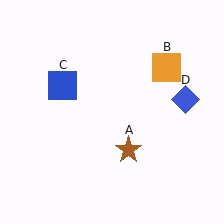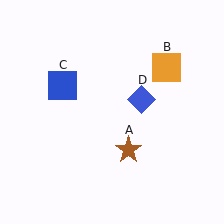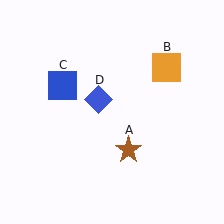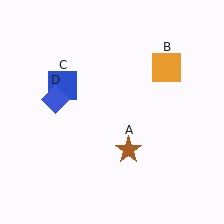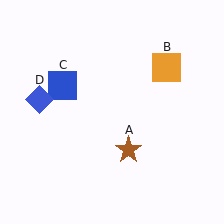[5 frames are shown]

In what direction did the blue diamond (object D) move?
The blue diamond (object D) moved left.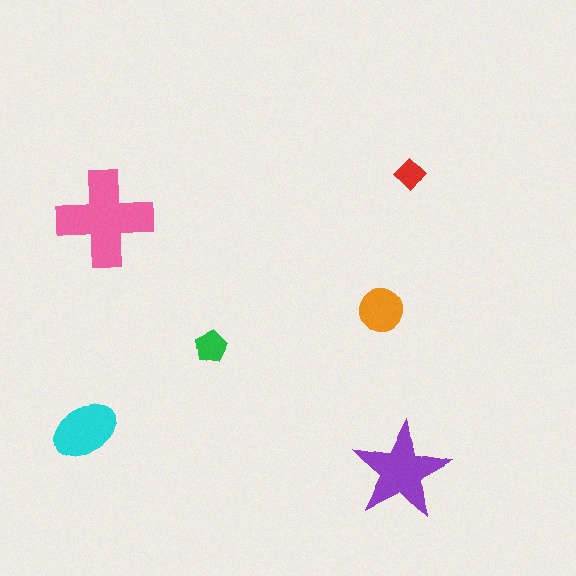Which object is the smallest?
The red diamond.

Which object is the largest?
The pink cross.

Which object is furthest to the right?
The red diamond is rightmost.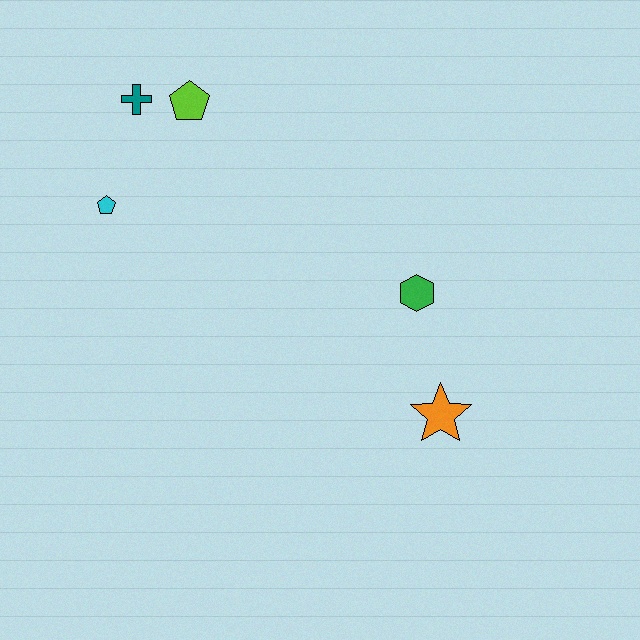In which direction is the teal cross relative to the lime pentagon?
The teal cross is to the left of the lime pentagon.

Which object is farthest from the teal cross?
The orange star is farthest from the teal cross.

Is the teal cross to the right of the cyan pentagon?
Yes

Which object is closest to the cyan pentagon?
The teal cross is closest to the cyan pentagon.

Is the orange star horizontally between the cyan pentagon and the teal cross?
No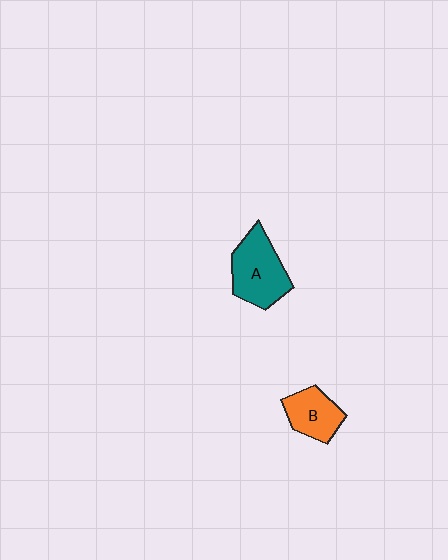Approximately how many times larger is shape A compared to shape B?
Approximately 1.4 times.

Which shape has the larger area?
Shape A (teal).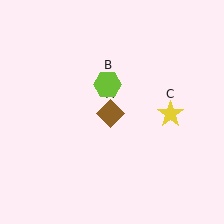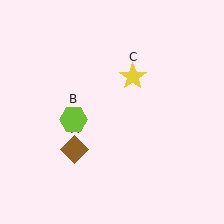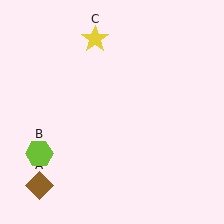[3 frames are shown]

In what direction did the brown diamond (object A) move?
The brown diamond (object A) moved down and to the left.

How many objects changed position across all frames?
3 objects changed position: brown diamond (object A), lime hexagon (object B), yellow star (object C).